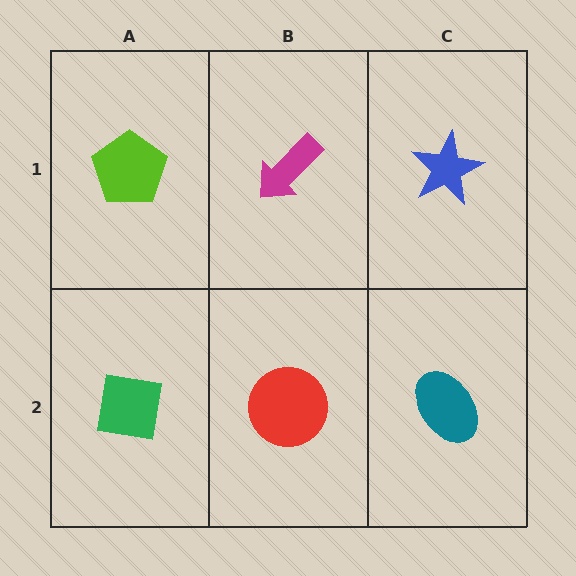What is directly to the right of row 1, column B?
A blue star.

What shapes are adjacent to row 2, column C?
A blue star (row 1, column C), a red circle (row 2, column B).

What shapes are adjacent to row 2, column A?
A lime pentagon (row 1, column A), a red circle (row 2, column B).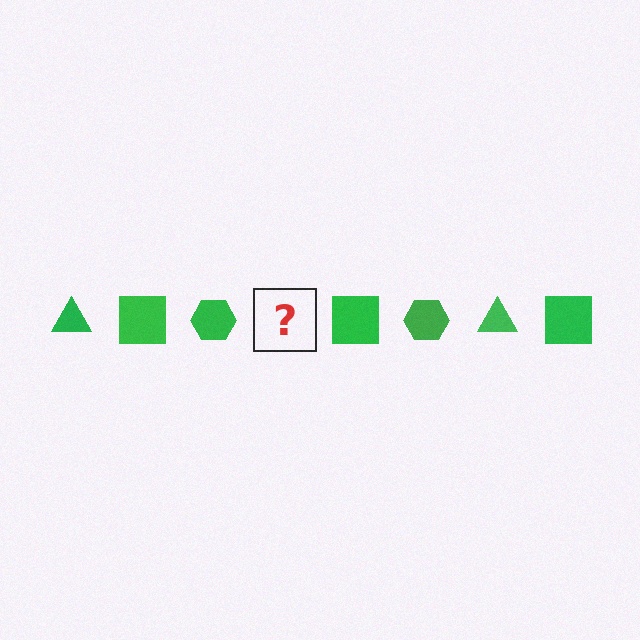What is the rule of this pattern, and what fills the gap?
The rule is that the pattern cycles through triangle, square, hexagon shapes in green. The gap should be filled with a green triangle.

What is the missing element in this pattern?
The missing element is a green triangle.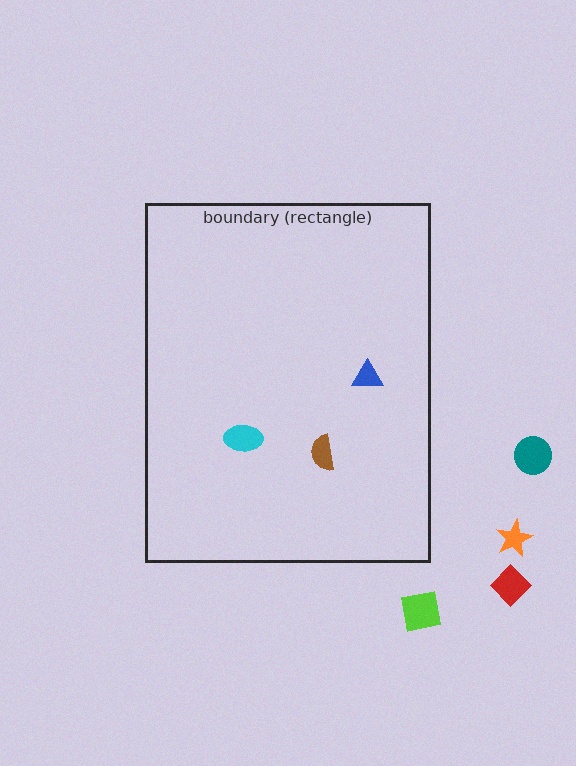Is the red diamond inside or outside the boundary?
Outside.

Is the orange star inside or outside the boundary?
Outside.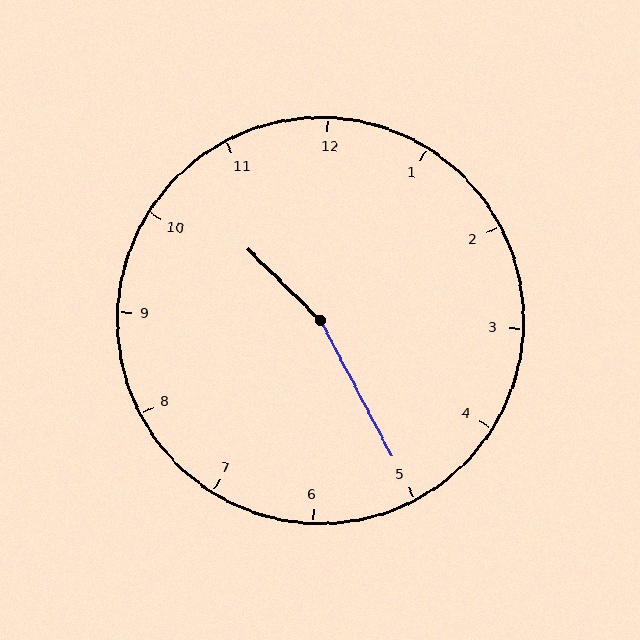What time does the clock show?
10:25.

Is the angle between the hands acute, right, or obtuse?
It is obtuse.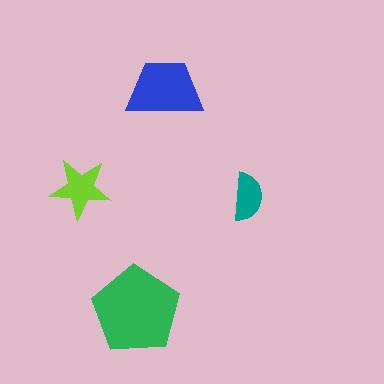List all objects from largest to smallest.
The green pentagon, the blue trapezoid, the lime star, the teal semicircle.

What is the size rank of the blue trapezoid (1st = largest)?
2nd.